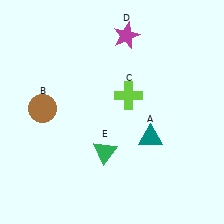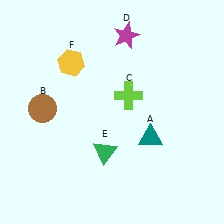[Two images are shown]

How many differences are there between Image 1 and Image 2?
There is 1 difference between the two images.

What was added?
A yellow hexagon (F) was added in Image 2.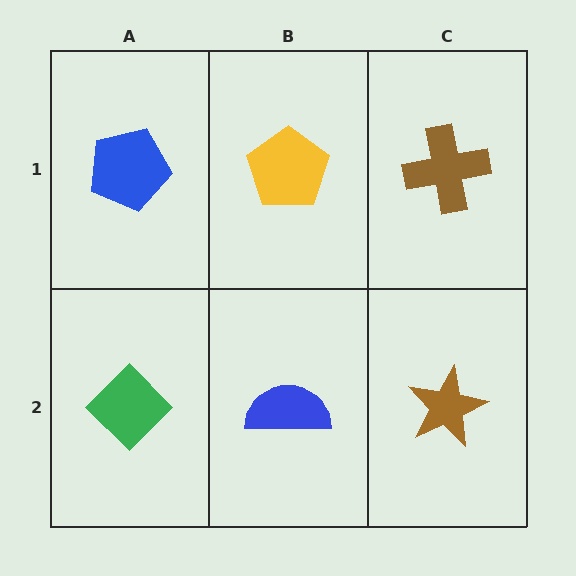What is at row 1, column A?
A blue pentagon.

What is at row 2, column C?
A brown star.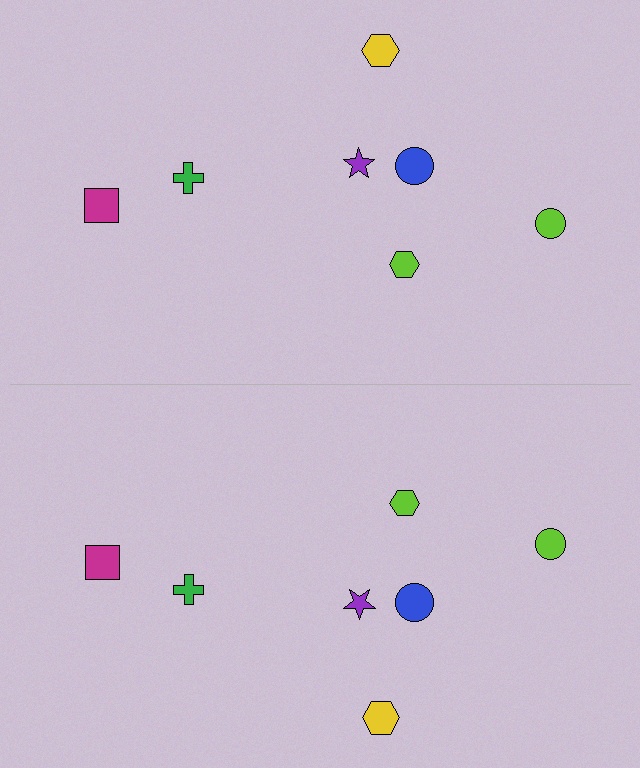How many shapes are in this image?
There are 14 shapes in this image.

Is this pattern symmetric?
Yes, this pattern has bilateral (reflection) symmetry.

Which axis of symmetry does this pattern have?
The pattern has a horizontal axis of symmetry running through the center of the image.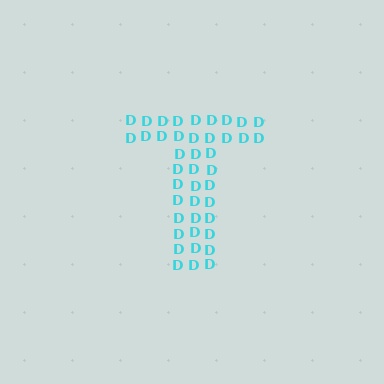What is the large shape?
The large shape is the letter T.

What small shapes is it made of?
It is made of small letter D's.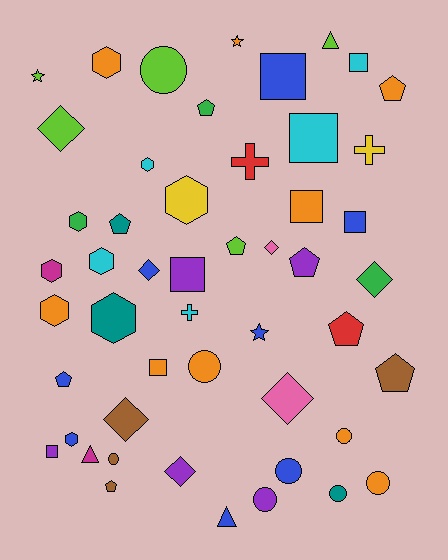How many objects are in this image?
There are 50 objects.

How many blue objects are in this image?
There are 8 blue objects.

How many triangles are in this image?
There are 3 triangles.